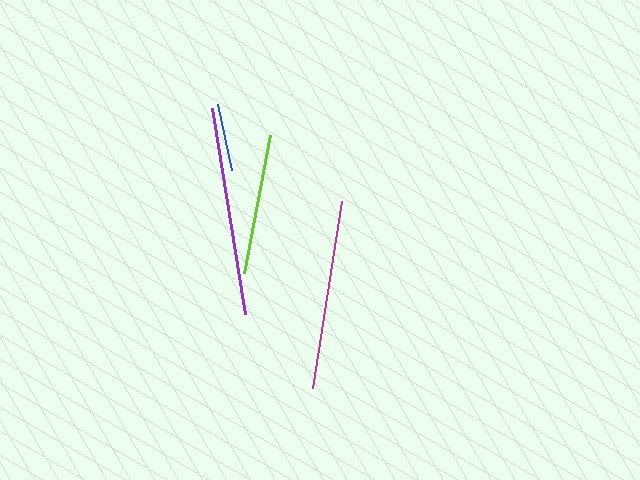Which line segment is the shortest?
The blue line is the shortest at approximately 67 pixels.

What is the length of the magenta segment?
The magenta segment is approximately 189 pixels long.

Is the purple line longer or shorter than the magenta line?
The purple line is longer than the magenta line.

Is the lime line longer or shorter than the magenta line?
The magenta line is longer than the lime line.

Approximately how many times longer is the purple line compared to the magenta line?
The purple line is approximately 1.1 times the length of the magenta line.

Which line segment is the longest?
The purple line is the longest at approximately 208 pixels.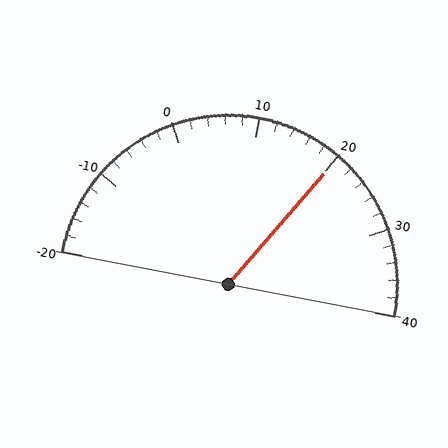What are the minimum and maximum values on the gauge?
The gauge ranges from -20 to 40.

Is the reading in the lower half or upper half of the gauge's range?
The reading is in the upper half of the range (-20 to 40).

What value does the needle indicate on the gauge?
The needle indicates approximately 20.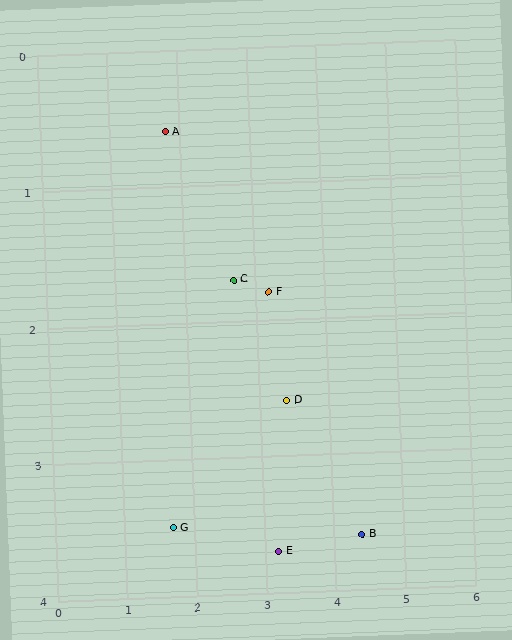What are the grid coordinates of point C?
Point C is at approximately (2.7, 1.7).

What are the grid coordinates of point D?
Point D is at approximately (3.4, 2.6).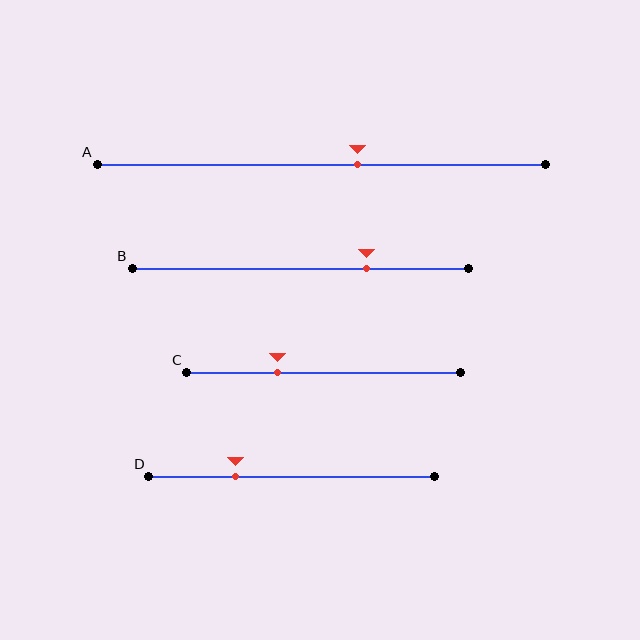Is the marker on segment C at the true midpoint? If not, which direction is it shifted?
No, the marker on segment C is shifted to the left by about 17% of the segment length.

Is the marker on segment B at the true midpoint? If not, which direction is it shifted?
No, the marker on segment B is shifted to the right by about 20% of the segment length.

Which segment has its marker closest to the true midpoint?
Segment A has its marker closest to the true midpoint.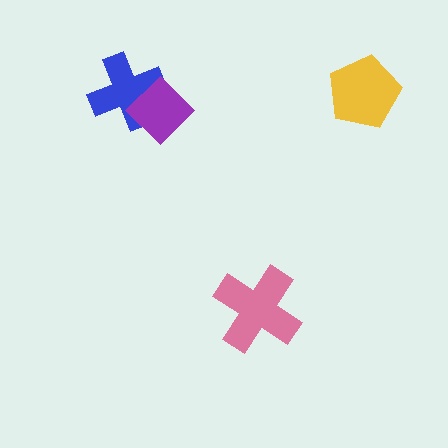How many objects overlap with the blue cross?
1 object overlaps with the blue cross.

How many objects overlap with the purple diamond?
1 object overlaps with the purple diamond.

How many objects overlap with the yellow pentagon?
0 objects overlap with the yellow pentagon.